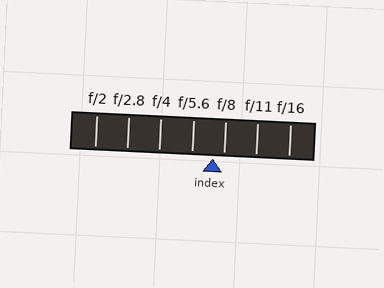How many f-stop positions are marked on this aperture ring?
There are 7 f-stop positions marked.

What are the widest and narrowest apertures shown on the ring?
The widest aperture shown is f/2 and the narrowest is f/16.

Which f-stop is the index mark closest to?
The index mark is closest to f/8.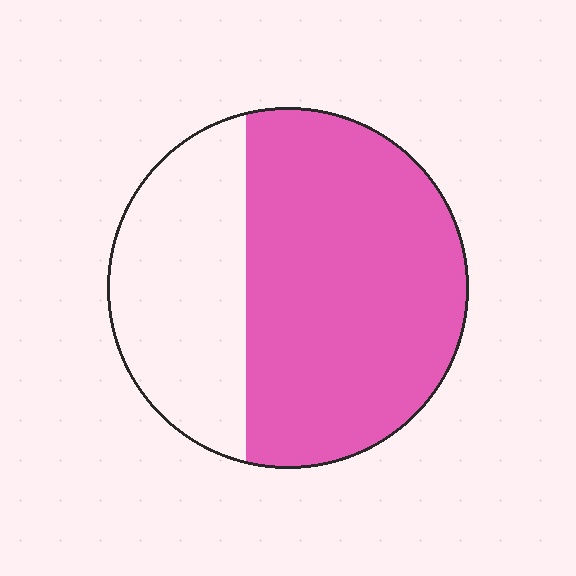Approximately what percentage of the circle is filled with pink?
Approximately 65%.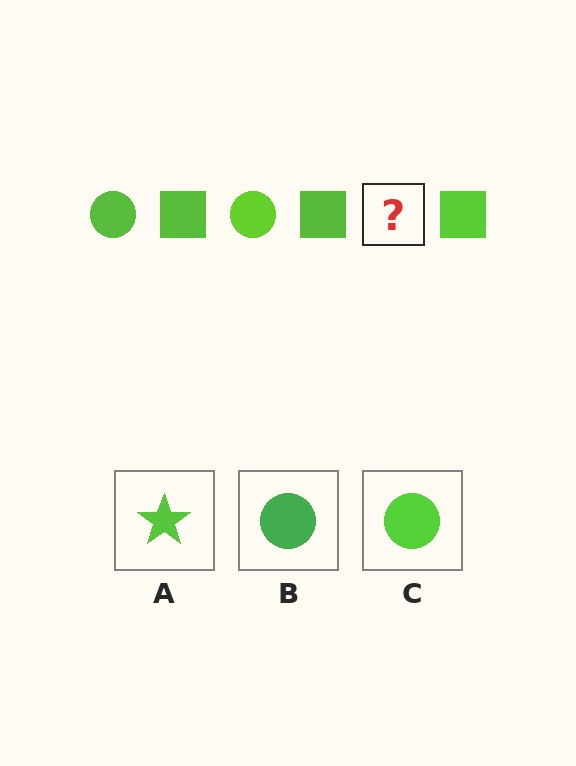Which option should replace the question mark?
Option C.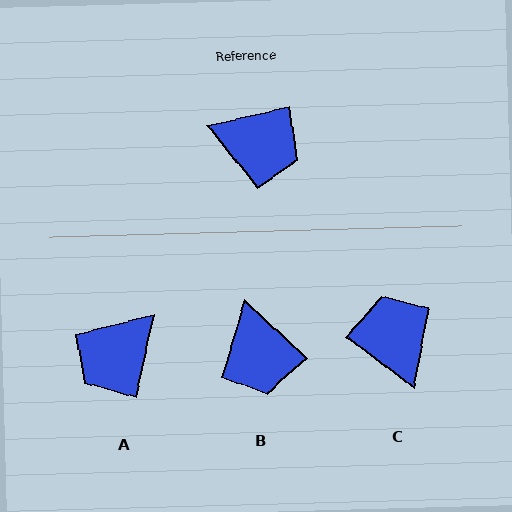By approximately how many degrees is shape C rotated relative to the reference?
Approximately 131 degrees counter-clockwise.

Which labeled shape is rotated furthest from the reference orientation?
C, about 131 degrees away.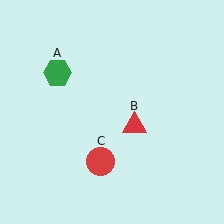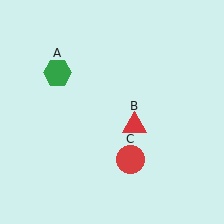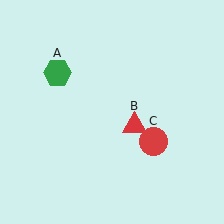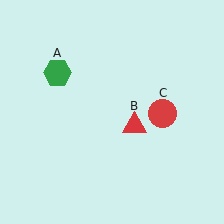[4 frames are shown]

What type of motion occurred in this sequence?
The red circle (object C) rotated counterclockwise around the center of the scene.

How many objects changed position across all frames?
1 object changed position: red circle (object C).